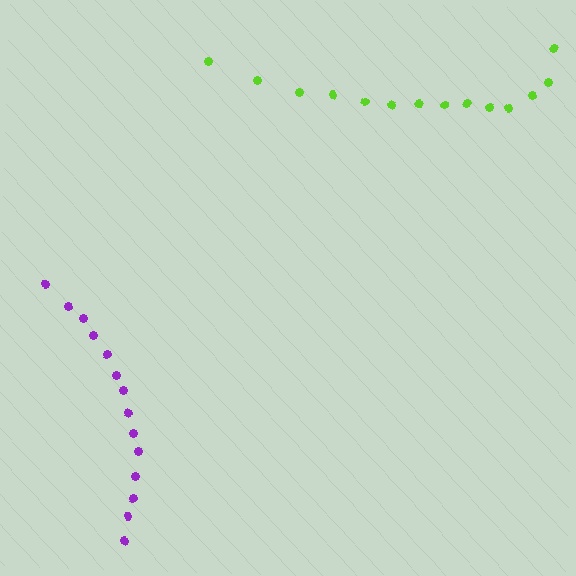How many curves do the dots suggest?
There are 2 distinct paths.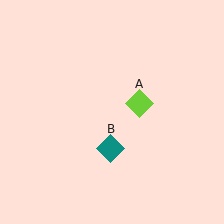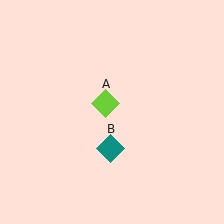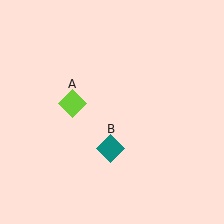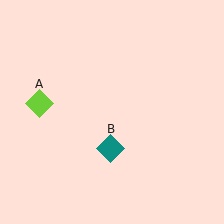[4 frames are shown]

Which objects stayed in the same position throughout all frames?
Teal diamond (object B) remained stationary.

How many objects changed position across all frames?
1 object changed position: lime diamond (object A).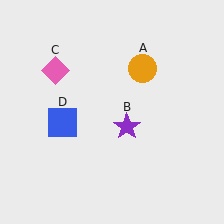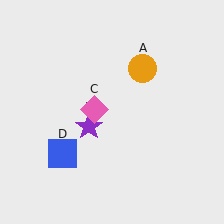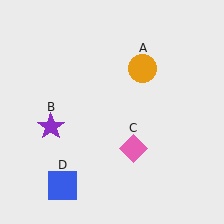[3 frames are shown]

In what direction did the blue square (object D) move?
The blue square (object D) moved down.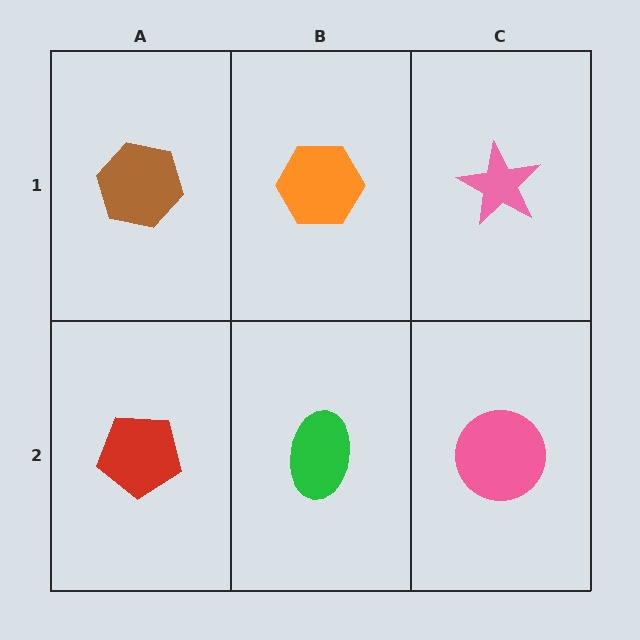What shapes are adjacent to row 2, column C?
A pink star (row 1, column C), a green ellipse (row 2, column B).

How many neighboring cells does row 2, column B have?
3.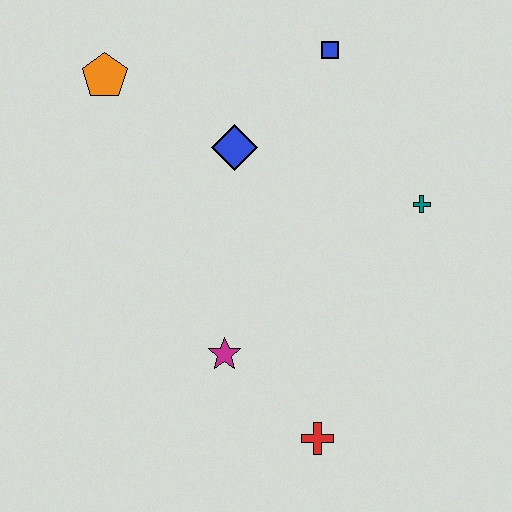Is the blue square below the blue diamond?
No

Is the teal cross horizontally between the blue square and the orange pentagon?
No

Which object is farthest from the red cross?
The orange pentagon is farthest from the red cross.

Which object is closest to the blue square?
The blue diamond is closest to the blue square.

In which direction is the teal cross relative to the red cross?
The teal cross is above the red cross.